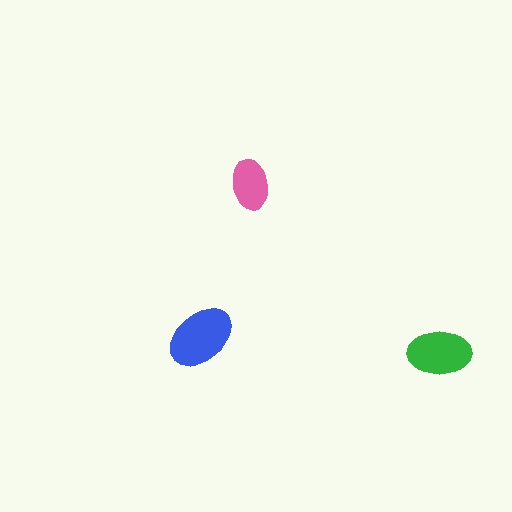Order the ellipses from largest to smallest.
the blue one, the green one, the pink one.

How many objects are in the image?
There are 3 objects in the image.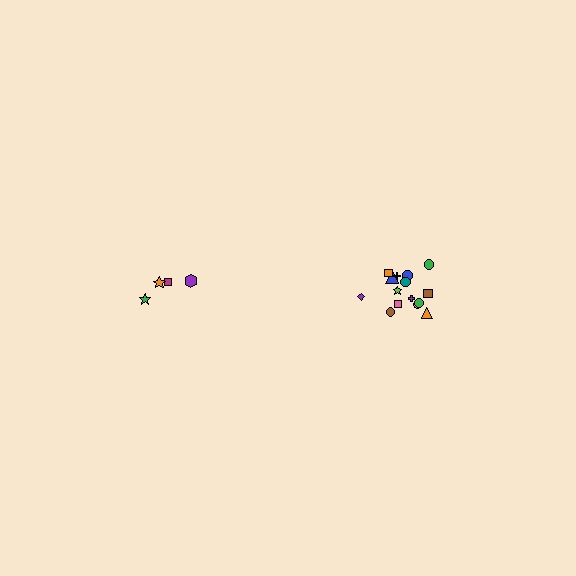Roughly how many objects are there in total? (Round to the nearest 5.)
Roughly 20 objects in total.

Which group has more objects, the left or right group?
The right group.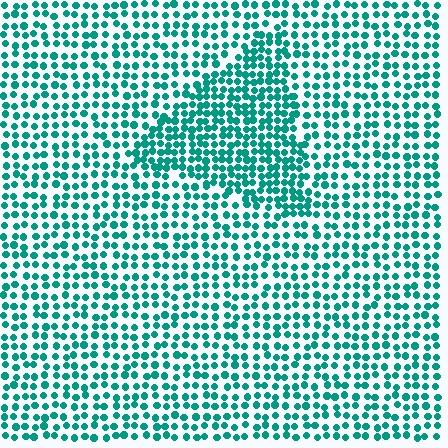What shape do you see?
I see a triangle.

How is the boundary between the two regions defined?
The boundary is defined by a change in element density (approximately 1.7x ratio). All elements are the same color, size, and shape.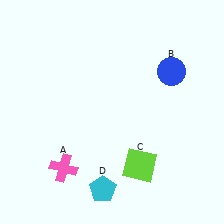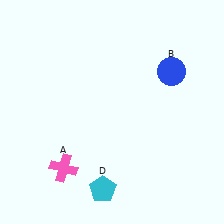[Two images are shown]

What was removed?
The lime square (C) was removed in Image 2.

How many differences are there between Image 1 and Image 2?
There is 1 difference between the two images.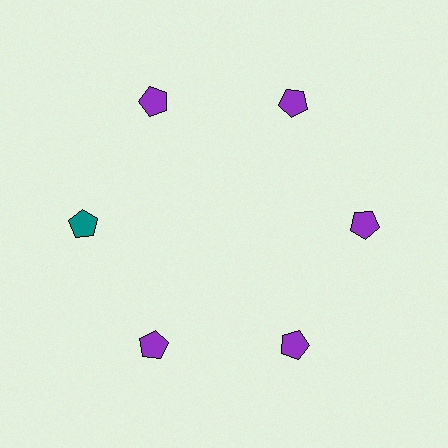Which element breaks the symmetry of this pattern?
The teal pentagon at roughly the 9 o'clock position breaks the symmetry. All other shapes are purple pentagons.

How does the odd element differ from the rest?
It has a different color: teal instead of purple.